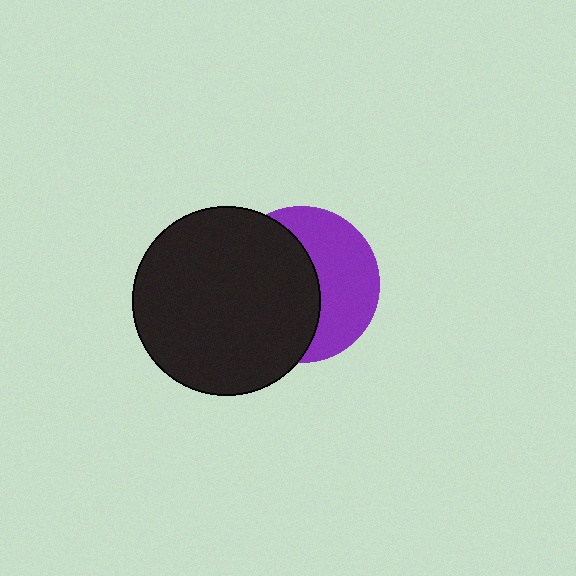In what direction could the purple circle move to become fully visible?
The purple circle could move right. That would shift it out from behind the black circle entirely.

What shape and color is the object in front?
The object in front is a black circle.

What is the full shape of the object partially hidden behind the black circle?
The partially hidden object is a purple circle.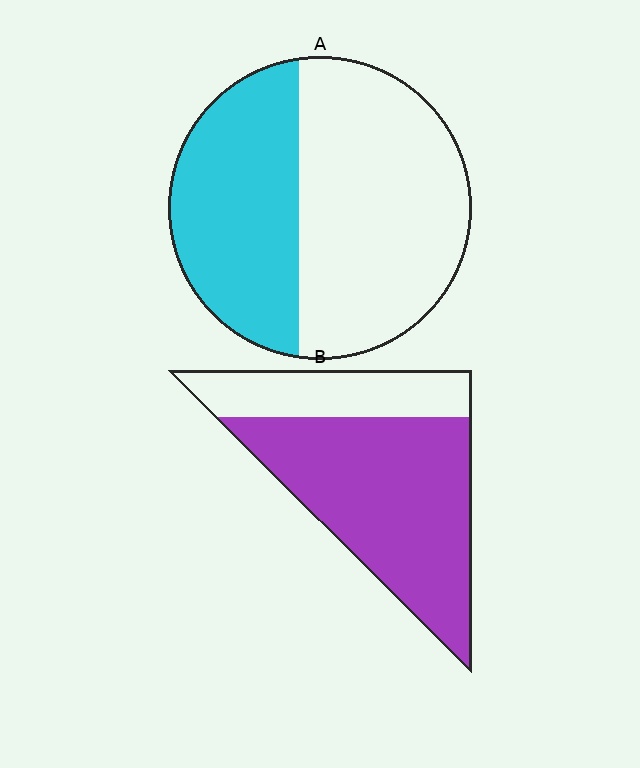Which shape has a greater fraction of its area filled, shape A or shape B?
Shape B.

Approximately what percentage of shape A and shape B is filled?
A is approximately 40% and B is approximately 70%.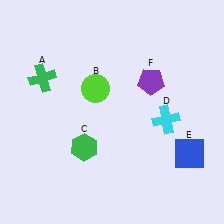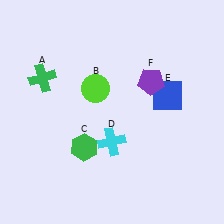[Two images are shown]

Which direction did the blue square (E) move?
The blue square (E) moved up.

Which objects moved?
The objects that moved are: the cyan cross (D), the blue square (E).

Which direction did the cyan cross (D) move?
The cyan cross (D) moved left.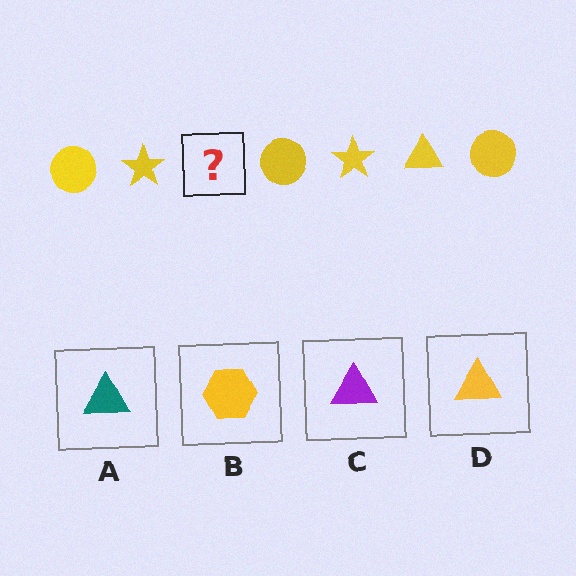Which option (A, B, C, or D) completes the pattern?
D.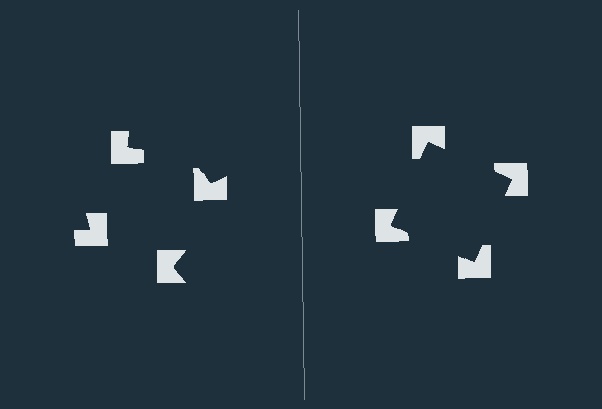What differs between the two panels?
The notched squares are positioned identically on both sides; only the wedge orientations differ. On the right they align to a square; on the left they are misaligned.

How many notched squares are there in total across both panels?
8 — 4 on each side.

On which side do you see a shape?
An illusory square appears on the right side. On the left side the wedge cuts are rotated, so no coherent shape forms.